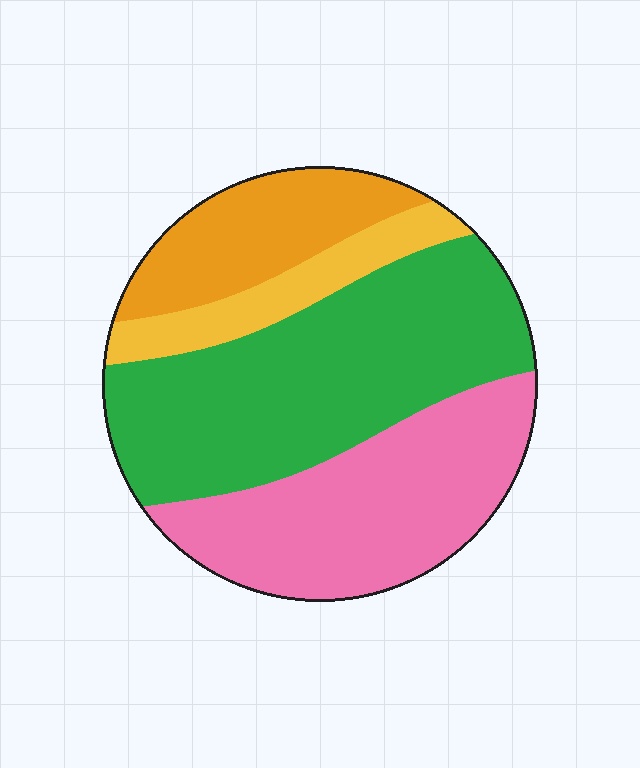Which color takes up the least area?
Yellow, at roughly 10%.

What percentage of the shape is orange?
Orange takes up less than a quarter of the shape.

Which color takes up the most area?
Green, at roughly 40%.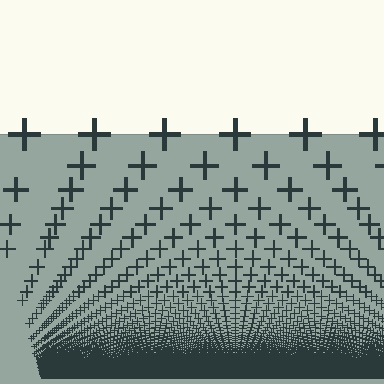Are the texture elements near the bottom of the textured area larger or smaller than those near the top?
Smaller. The gradient is inverted — elements near the bottom are smaller and denser.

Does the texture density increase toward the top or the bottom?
Density increases toward the bottom.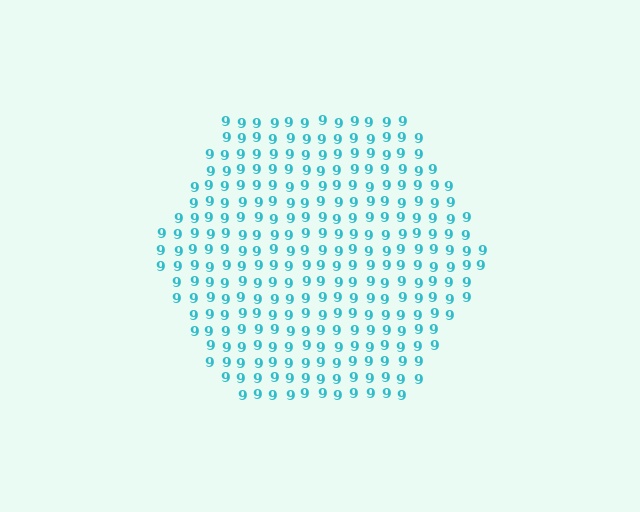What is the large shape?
The large shape is a hexagon.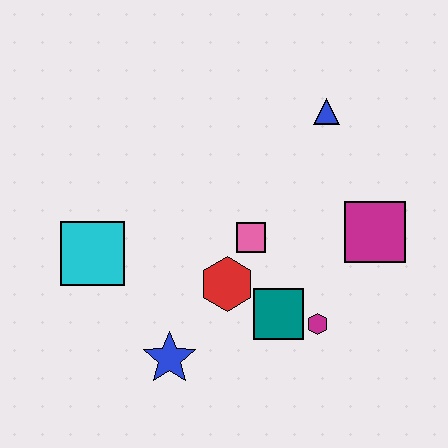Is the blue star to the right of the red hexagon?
No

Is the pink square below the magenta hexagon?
No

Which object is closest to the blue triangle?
The magenta square is closest to the blue triangle.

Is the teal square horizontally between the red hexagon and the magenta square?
Yes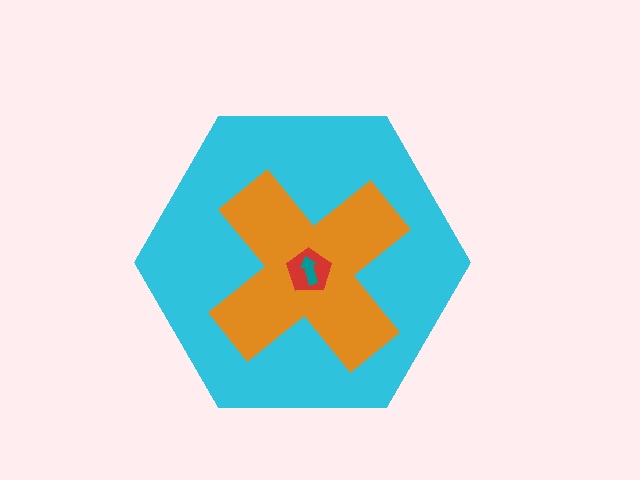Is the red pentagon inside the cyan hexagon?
Yes.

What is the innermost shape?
The teal arrow.